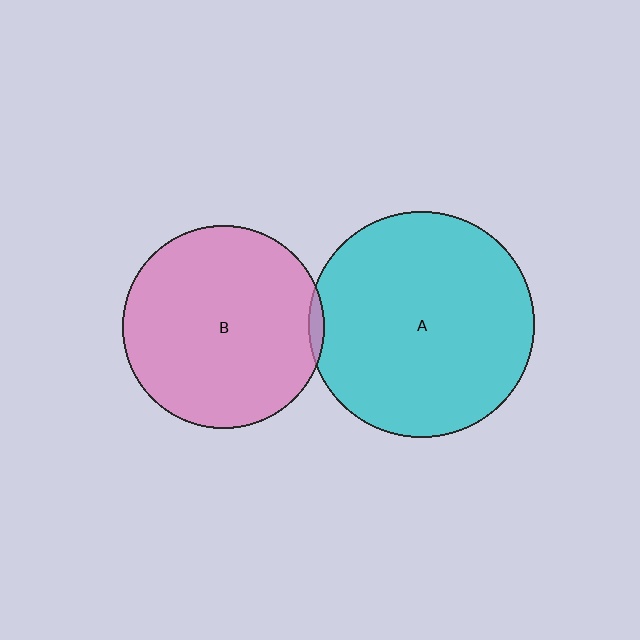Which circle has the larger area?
Circle A (cyan).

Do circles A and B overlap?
Yes.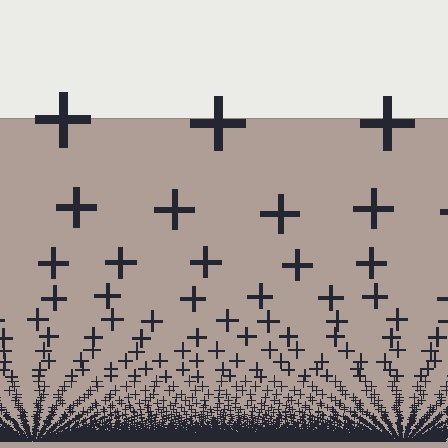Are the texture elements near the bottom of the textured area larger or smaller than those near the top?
Smaller. The gradient is inverted — elements near the bottom are smaller and denser.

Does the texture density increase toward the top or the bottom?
Density increases toward the bottom.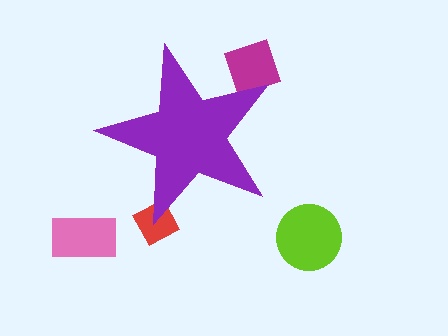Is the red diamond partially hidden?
Yes, the red diamond is partially hidden behind the purple star.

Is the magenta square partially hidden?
Yes, the magenta square is partially hidden behind the purple star.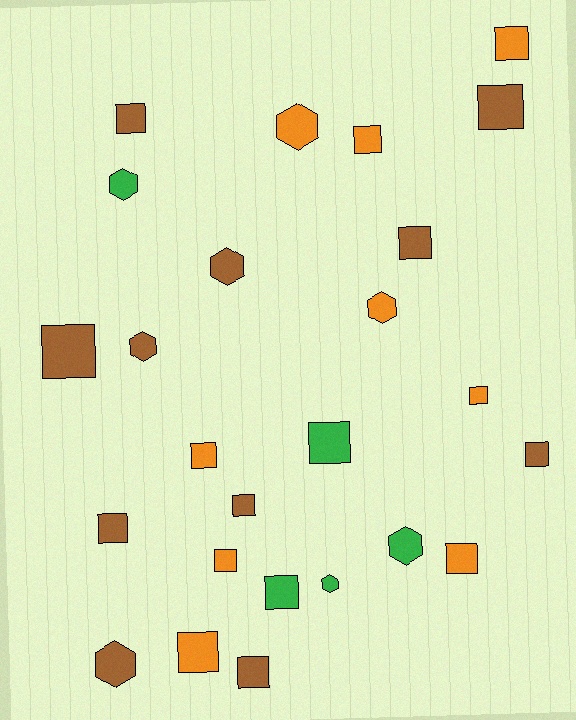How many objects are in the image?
There are 25 objects.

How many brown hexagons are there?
There are 3 brown hexagons.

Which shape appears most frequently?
Square, with 17 objects.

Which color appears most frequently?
Brown, with 11 objects.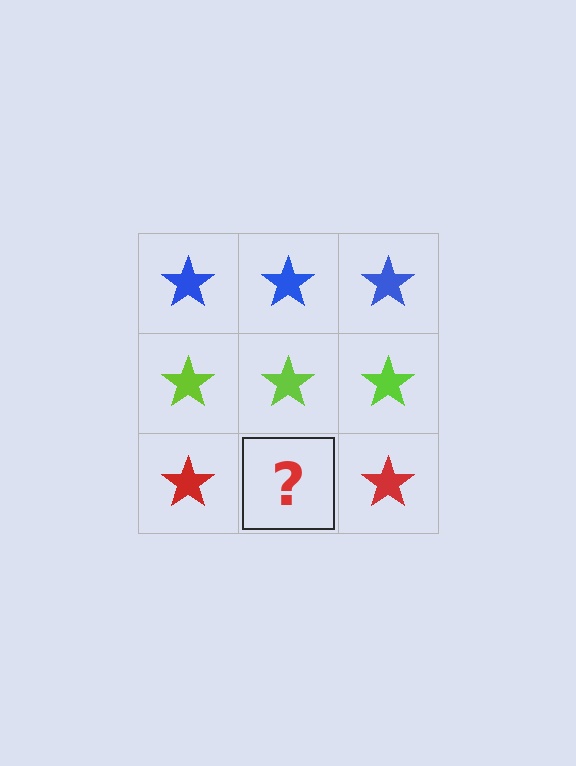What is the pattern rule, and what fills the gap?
The rule is that each row has a consistent color. The gap should be filled with a red star.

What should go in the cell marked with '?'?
The missing cell should contain a red star.